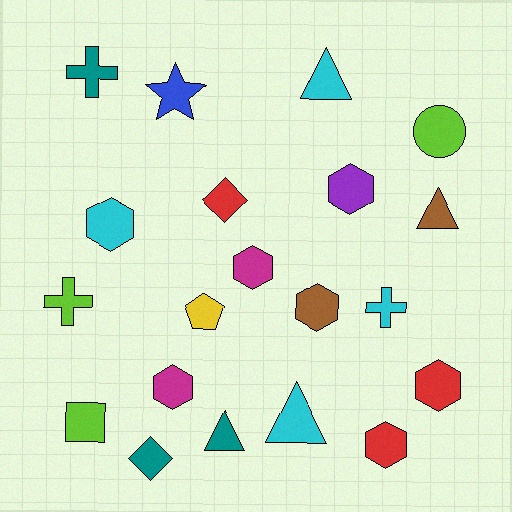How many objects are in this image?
There are 20 objects.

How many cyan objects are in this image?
There are 4 cyan objects.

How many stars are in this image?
There is 1 star.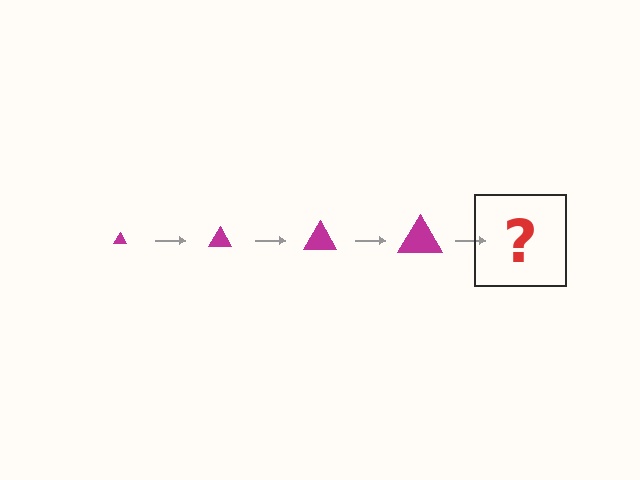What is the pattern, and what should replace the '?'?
The pattern is that the triangle gets progressively larger each step. The '?' should be a magenta triangle, larger than the previous one.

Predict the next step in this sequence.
The next step is a magenta triangle, larger than the previous one.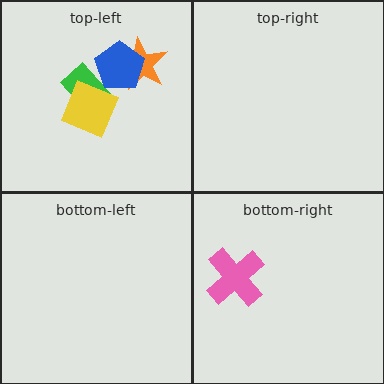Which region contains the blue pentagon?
The top-left region.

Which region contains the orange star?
The top-left region.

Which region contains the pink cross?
The bottom-right region.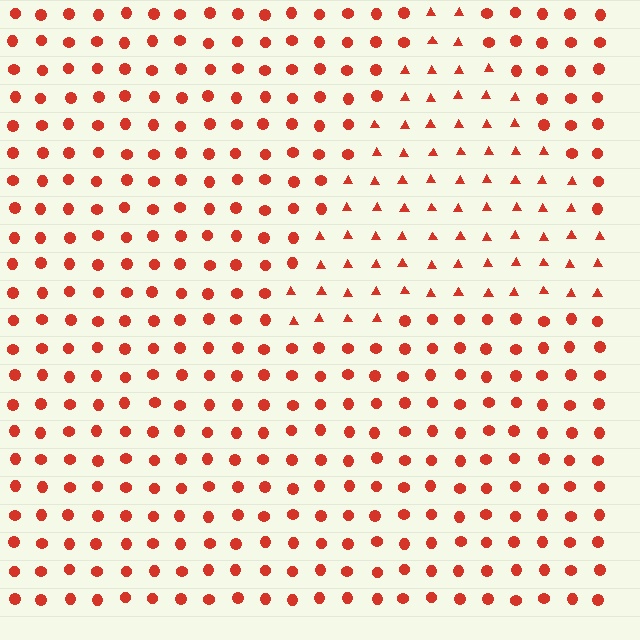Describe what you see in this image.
The image is filled with small red elements arranged in a uniform grid. A triangle-shaped region contains triangles, while the surrounding area contains circles. The boundary is defined purely by the change in element shape.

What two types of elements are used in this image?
The image uses triangles inside the triangle region and circles outside it.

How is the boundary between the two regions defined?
The boundary is defined by a change in element shape: triangles inside vs. circles outside. All elements share the same color and spacing.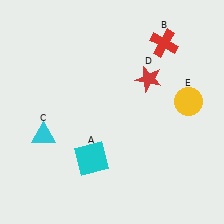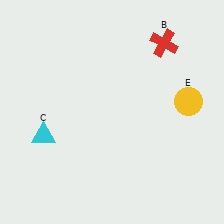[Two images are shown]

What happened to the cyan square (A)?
The cyan square (A) was removed in Image 2. It was in the bottom-left area of Image 1.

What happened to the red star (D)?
The red star (D) was removed in Image 2. It was in the top-right area of Image 1.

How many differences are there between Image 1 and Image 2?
There are 2 differences between the two images.